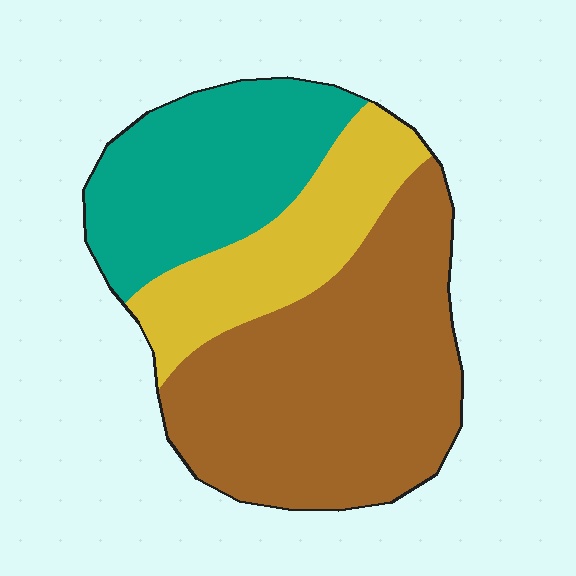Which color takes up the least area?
Yellow, at roughly 20%.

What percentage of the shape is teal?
Teal takes up about one quarter (1/4) of the shape.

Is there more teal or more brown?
Brown.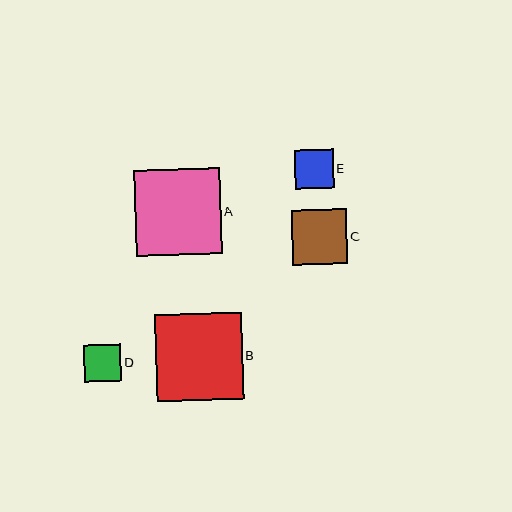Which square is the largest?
Square B is the largest with a size of approximately 87 pixels.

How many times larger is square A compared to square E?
Square A is approximately 2.2 times the size of square E.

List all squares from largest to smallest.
From largest to smallest: B, A, C, E, D.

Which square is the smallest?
Square D is the smallest with a size of approximately 37 pixels.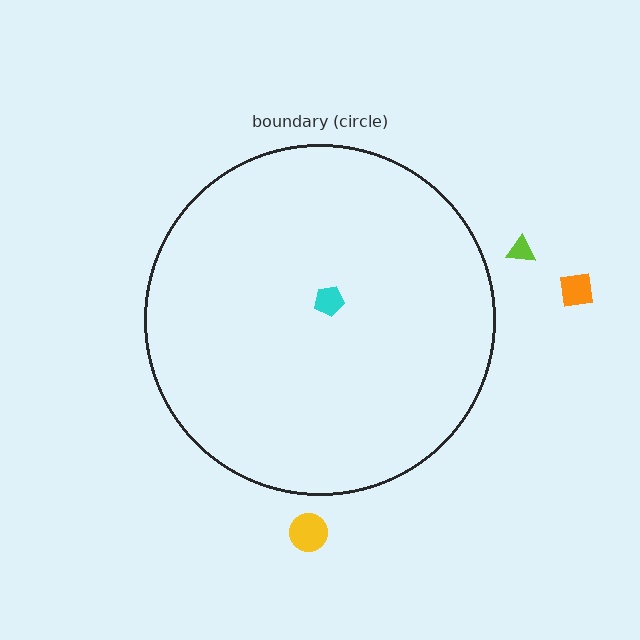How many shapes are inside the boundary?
1 inside, 3 outside.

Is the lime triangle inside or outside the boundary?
Outside.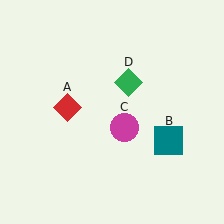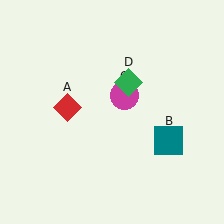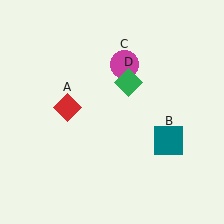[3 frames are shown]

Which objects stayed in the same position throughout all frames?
Red diamond (object A) and teal square (object B) and green diamond (object D) remained stationary.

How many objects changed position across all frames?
1 object changed position: magenta circle (object C).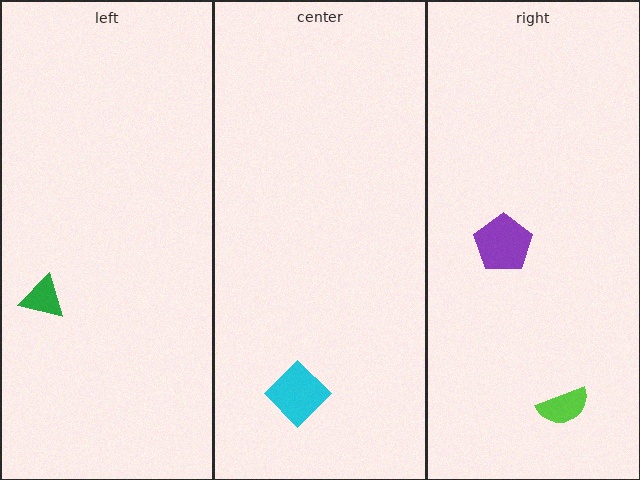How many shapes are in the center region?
1.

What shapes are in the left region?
The green triangle.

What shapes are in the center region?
The cyan diamond.